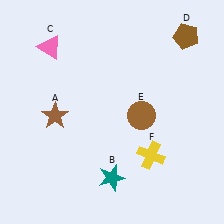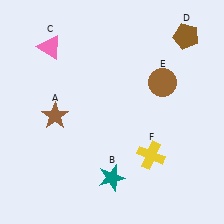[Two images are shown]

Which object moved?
The brown circle (E) moved up.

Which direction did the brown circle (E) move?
The brown circle (E) moved up.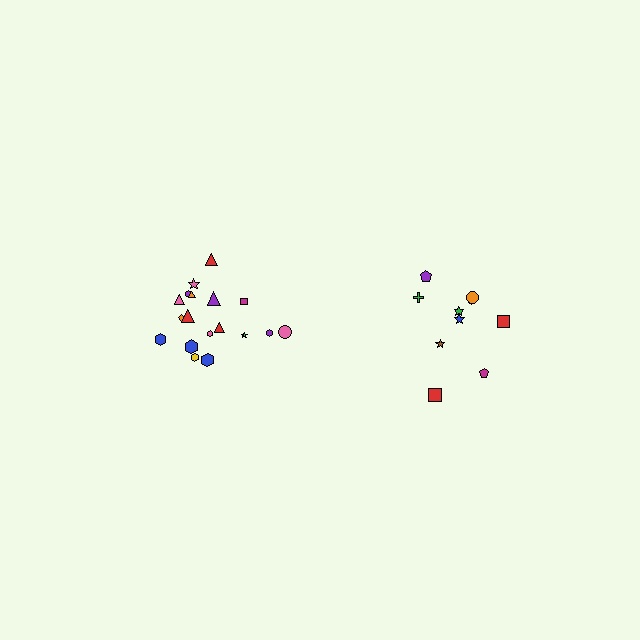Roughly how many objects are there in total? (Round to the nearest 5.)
Roughly 30 objects in total.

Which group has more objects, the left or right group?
The left group.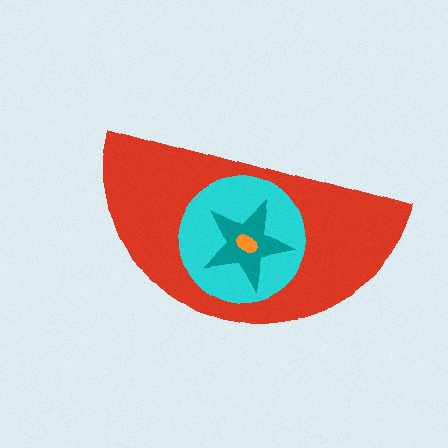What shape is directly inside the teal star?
The orange ellipse.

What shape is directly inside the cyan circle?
The teal star.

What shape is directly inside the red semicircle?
The cyan circle.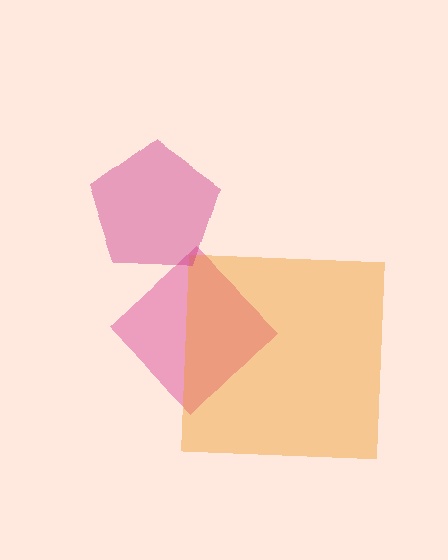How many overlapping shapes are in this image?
There are 3 overlapping shapes in the image.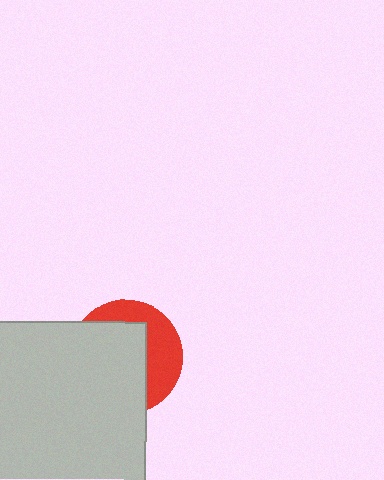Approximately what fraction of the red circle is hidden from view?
Roughly 61% of the red circle is hidden behind the light gray square.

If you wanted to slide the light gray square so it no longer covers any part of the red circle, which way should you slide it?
Slide it toward the lower-left — that is the most direct way to separate the two shapes.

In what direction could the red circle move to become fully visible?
The red circle could move toward the upper-right. That would shift it out from behind the light gray square entirely.